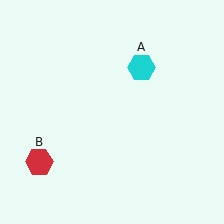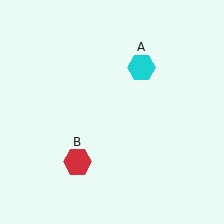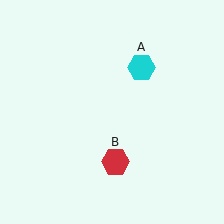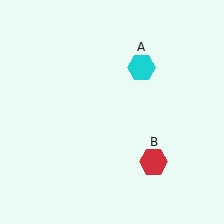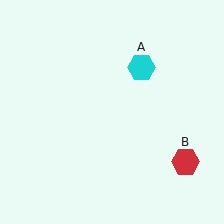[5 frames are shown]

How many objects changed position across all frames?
1 object changed position: red hexagon (object B).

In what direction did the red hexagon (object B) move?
The red hexagon (object B) moved right.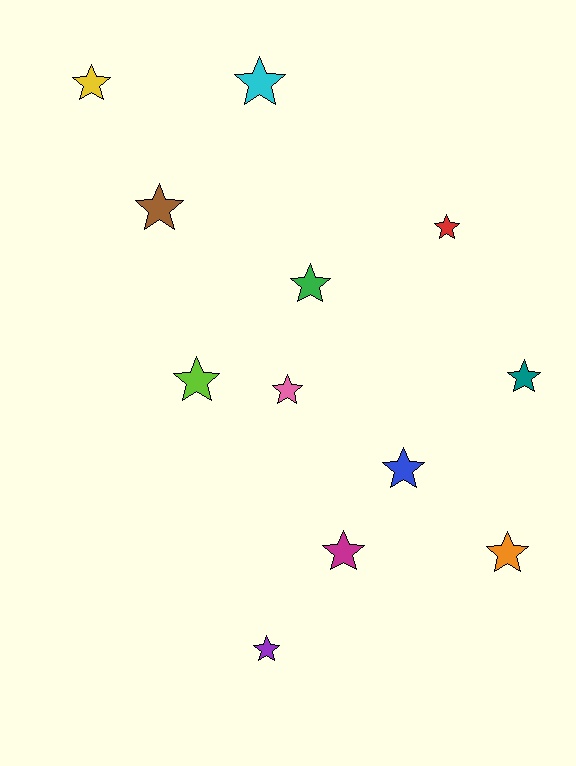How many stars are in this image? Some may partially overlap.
There are 12 stars.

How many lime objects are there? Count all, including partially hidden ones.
There is 1 lime object.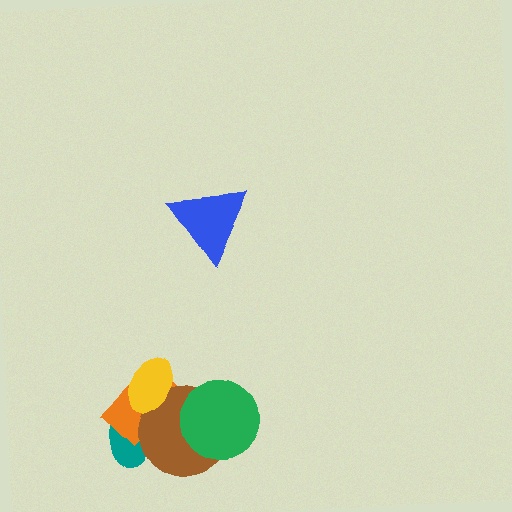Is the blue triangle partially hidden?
No, no other shape covers it.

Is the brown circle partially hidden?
Yes, it is partially covered by another shape.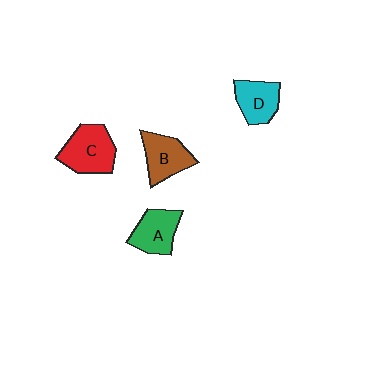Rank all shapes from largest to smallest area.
From largest to smallest: C (red), B (brown), A (green), D (cyan).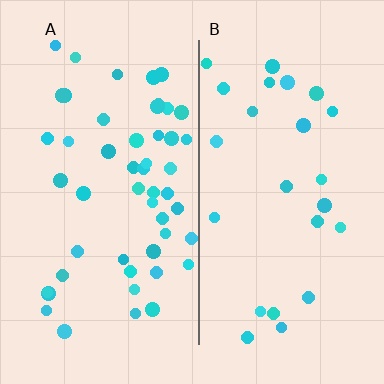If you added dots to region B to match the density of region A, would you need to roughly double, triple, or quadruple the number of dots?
Approximately double.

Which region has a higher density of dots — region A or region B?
A (the left).